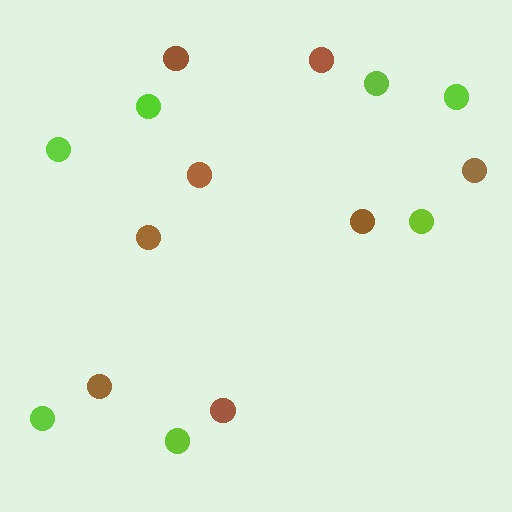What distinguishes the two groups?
There are 2 groups: one group of lime circles (7) and one group of brown circles (8).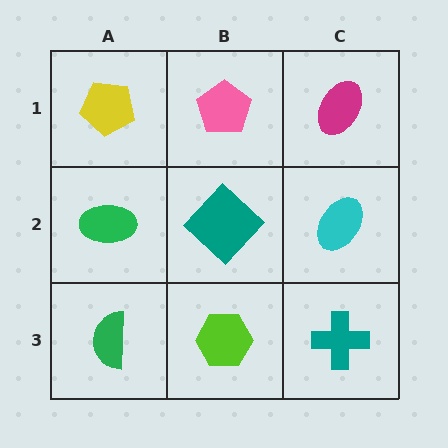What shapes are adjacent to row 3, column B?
A teal diamond (row 2, column B), a green semicircle (row 3, column A), a teal cross (row 3, column C).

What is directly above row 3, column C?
A cyan ellipse.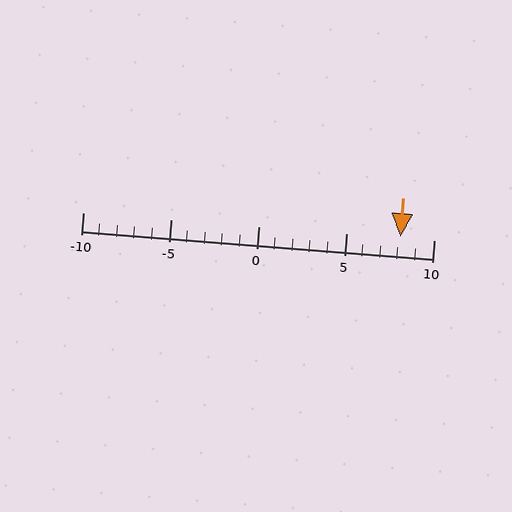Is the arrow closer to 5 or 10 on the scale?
The arrow is closer to 10.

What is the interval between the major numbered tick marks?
The major tick marks are spaced 5 units apart.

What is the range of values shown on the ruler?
The ruler shows values from -10 to 10.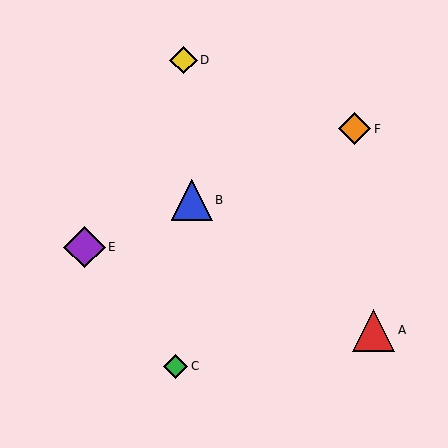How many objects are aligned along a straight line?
3 objects (B, E, F) are aligned along a straight line.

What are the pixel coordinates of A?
Object A is at (373, 330).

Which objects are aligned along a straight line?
Objects B, E, F are aligned along a straight line.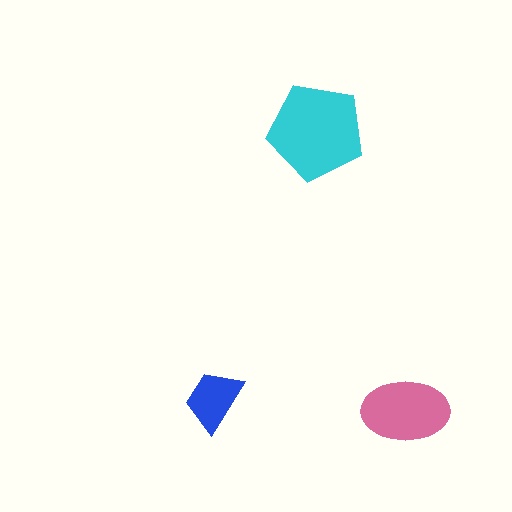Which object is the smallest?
The blue trapezoid.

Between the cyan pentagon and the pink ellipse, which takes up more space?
The cyan pentagon.